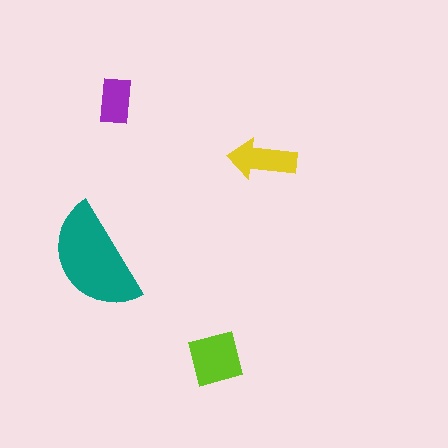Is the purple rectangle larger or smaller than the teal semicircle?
Smaller.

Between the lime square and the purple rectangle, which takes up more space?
The lime square.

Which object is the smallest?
The purple rectangle.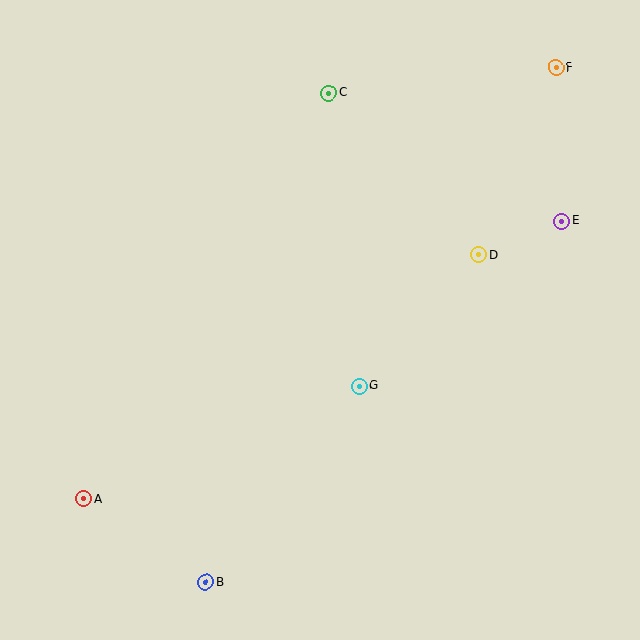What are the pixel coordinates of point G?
Point G is at (359, 386).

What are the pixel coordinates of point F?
Point F is at (556, 68).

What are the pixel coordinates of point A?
Point A is at (84, 499).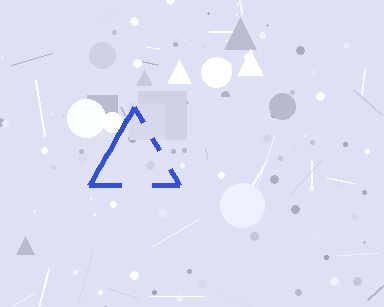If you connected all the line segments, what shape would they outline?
They would outline a triangle.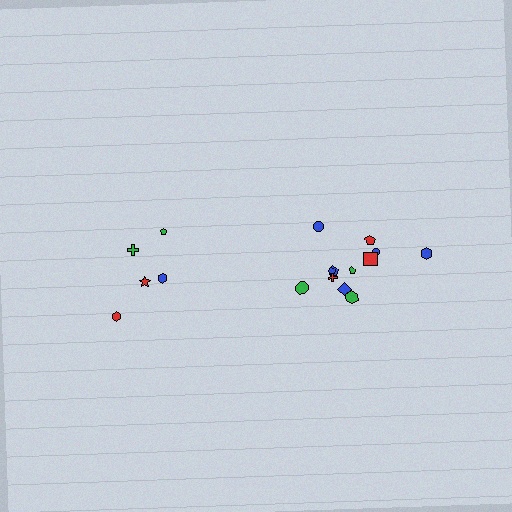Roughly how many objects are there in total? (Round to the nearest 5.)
Roughly 15 objects in total.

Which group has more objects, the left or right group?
The right group.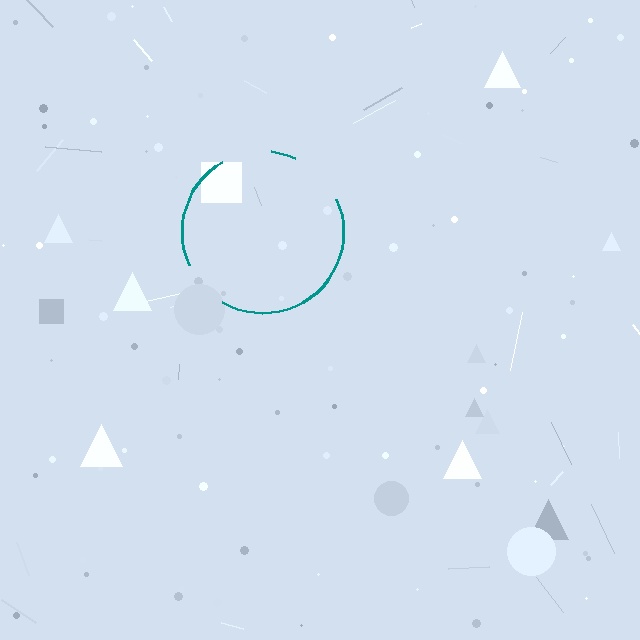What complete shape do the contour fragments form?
The contour fragments form a circle.